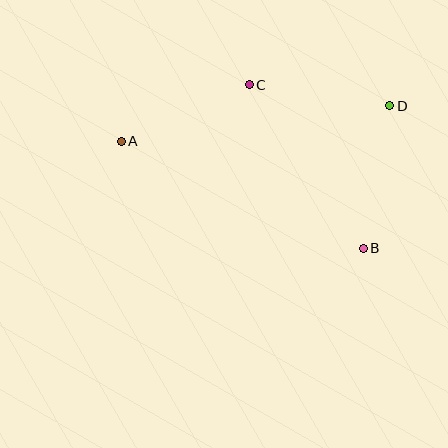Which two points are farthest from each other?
Points A and D are farthest from each other.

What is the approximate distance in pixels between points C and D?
The distance between C and D is approximately 142 pixels.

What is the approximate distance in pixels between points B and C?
The distance between B and C is approximately 200 pixels.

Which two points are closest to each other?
Points A and C are closest to each other.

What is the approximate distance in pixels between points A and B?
The distance between A and B is approximately 265 pixels.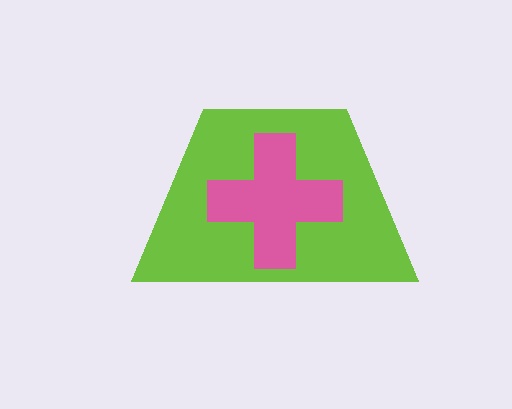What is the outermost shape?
The lime trapezoid.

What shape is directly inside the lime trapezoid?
The pink cross.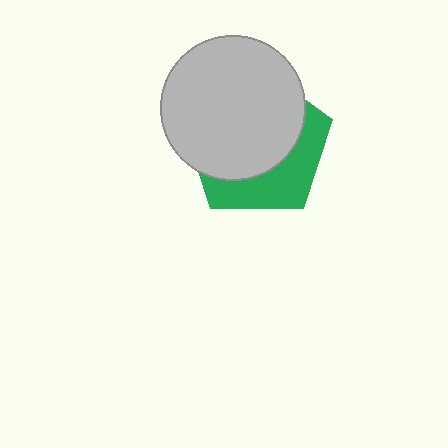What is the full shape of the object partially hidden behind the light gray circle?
The partially hidden object is a green pentagon.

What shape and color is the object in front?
The object in front is a light gray circle.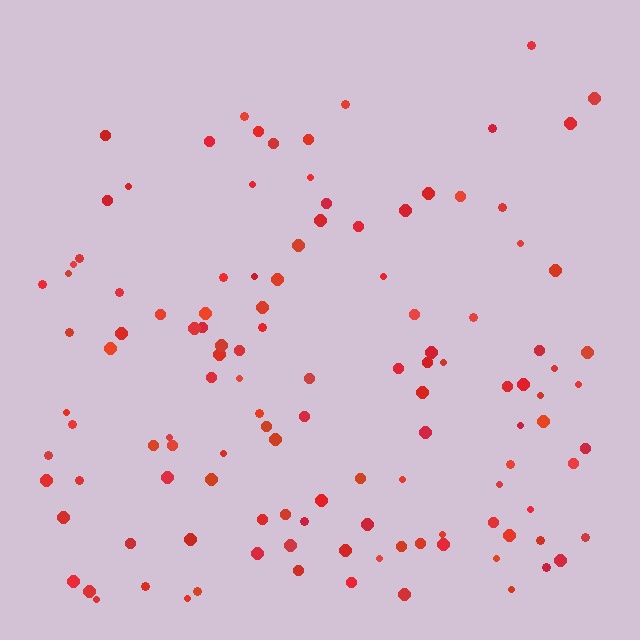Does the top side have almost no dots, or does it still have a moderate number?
Still a moderate number, just noticeably fewer than the bottom.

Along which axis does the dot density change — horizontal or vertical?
Vertical.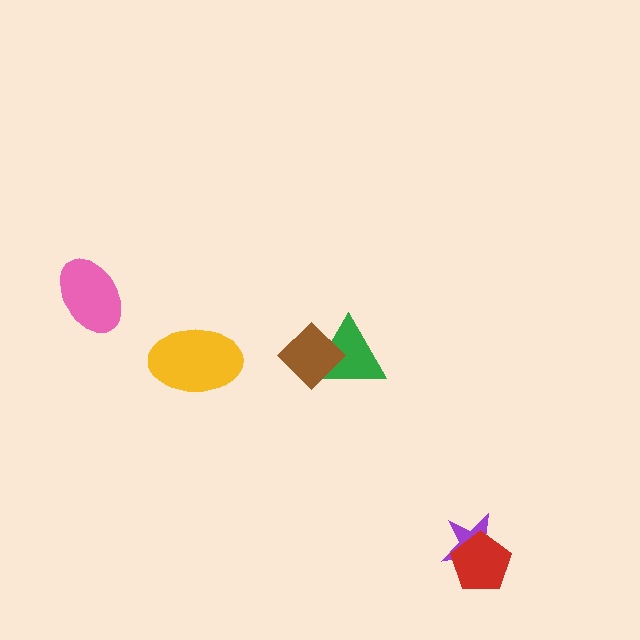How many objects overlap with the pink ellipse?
0 objects overlap with the pink ellipse.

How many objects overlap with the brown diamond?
1 object overlaps with the brown diamond.